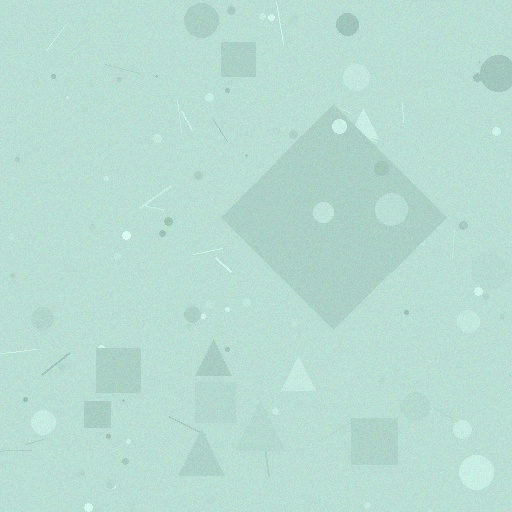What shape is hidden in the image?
A diamond is hidden in the image.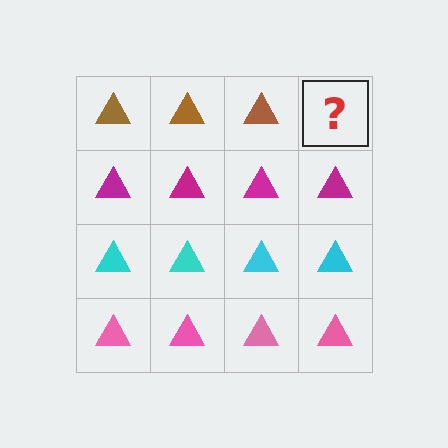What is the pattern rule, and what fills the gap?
The rule is that each row has a consistent color. The gap should be filled with a brown triangle.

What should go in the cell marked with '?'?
The missing cell should contain a brown triangle.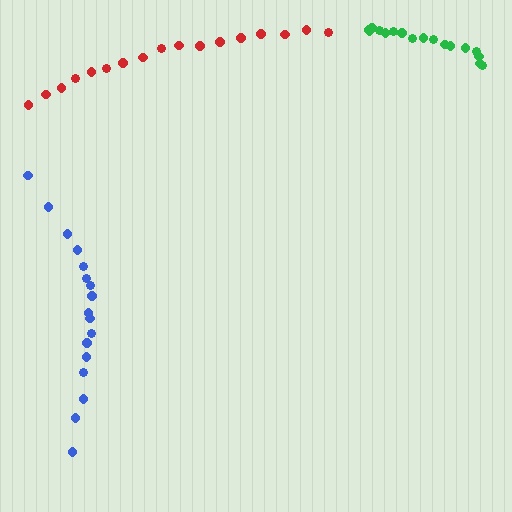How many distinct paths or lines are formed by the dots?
There are 3 distinct paths.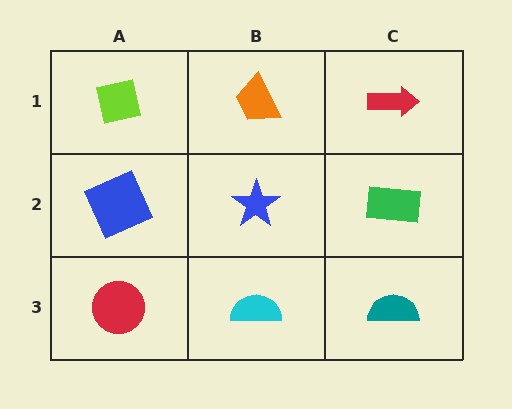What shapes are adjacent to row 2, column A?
A lime square (row 1, column A), a red circle (row 3, column A), a blue star (row 2, column B).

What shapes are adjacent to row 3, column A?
A blue square (row 2, column A), a cyan semicircle (row 3, column B).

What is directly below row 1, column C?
A green rectangle.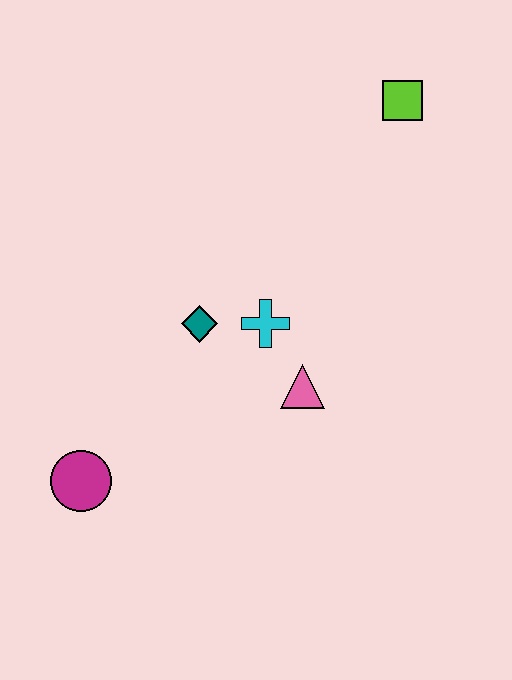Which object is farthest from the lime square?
The magenta circle is farthest from the lime square.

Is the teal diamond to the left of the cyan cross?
Yes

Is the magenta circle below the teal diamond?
Yes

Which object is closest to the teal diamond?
The cyan cross is closest to the teal diamond.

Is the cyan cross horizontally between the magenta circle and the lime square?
Yes